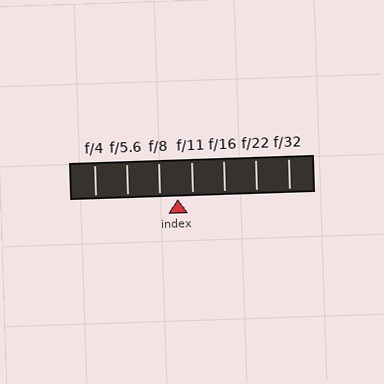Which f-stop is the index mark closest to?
The index mark is closest to f/11.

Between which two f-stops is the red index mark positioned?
The index mark is between f/8 and f/11.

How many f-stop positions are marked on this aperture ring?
There are 7 f-stop positions marked.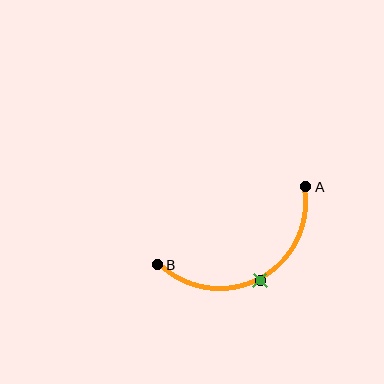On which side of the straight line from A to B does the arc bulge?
The arc bulges below the straight line connecting A and B.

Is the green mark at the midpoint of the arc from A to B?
Yes. The green mark lies on the arc at equal arc-length from both A and B — it is the arc midpoint.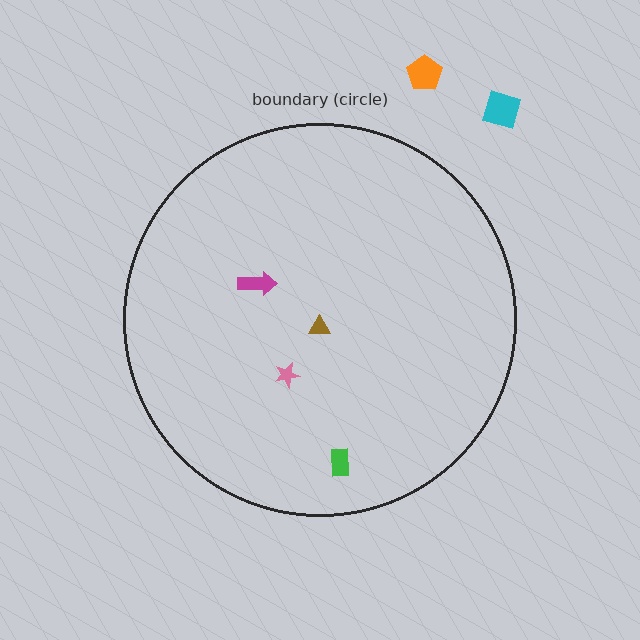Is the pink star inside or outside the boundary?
Inside.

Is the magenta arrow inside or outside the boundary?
Inside.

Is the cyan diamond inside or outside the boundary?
Outside.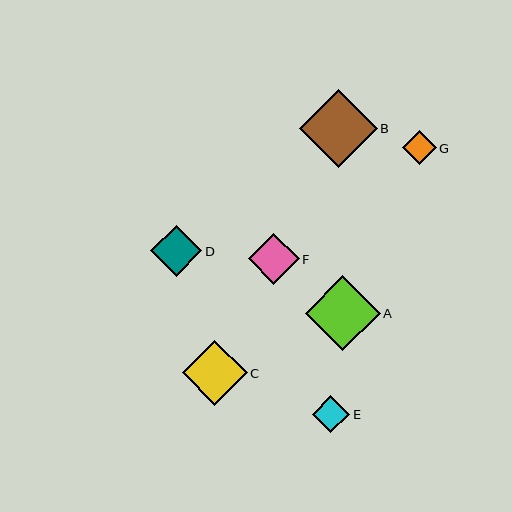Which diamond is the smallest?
Diamond G is the smallest with a size of approximately 34 pixels.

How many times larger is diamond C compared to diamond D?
Diamond C is approximately 1.3 times the size of diamond D.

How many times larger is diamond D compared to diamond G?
Diamond D is approximately 1.5 times the size of diamond G.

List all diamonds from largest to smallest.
From largest to smallest: B, A, C, D, F, E, G.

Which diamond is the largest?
Diamond B is the largest with a size of approximately 78 pixels.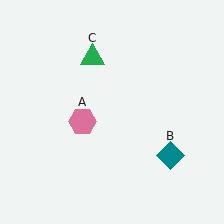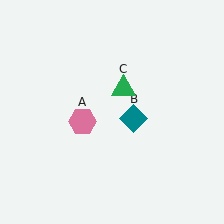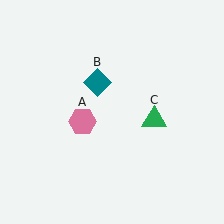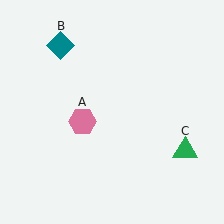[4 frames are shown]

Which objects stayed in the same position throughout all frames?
Pink hexagon (object A) remained stationary.